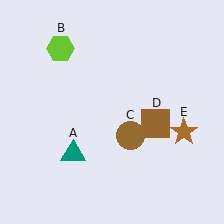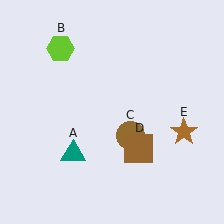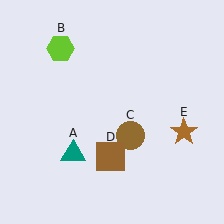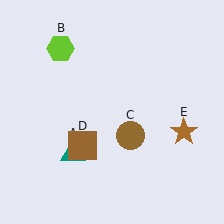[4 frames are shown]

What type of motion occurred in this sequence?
The brown square (object D) rotated clockwise around the center of the scene.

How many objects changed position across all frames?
1 object changed position: brown square (object D).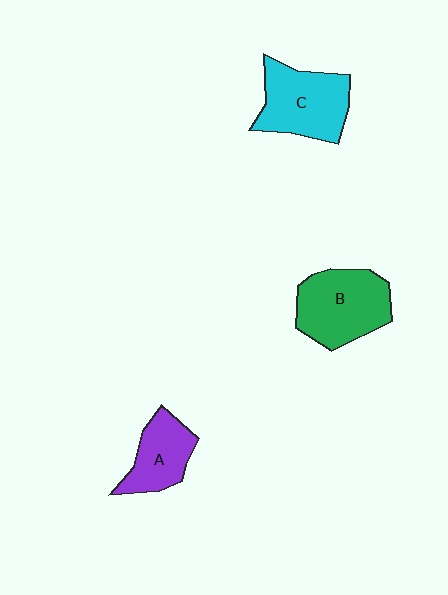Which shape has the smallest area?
Shape A (purple).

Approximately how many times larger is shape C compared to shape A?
Approximately 1.4 times.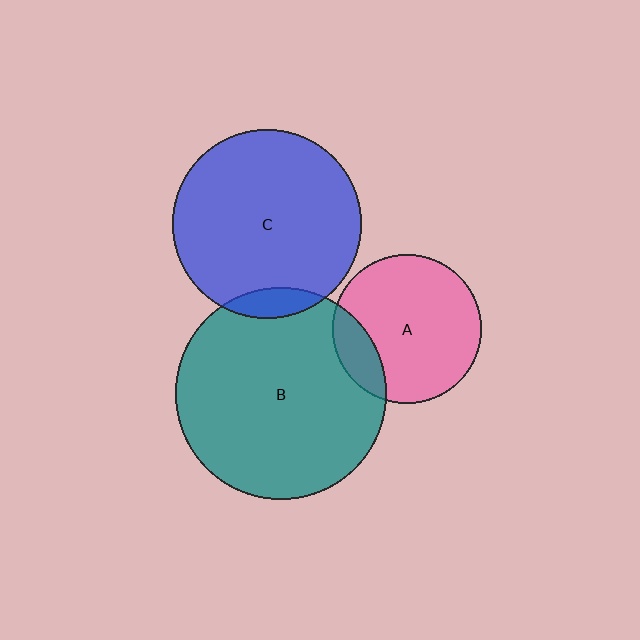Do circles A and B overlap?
Yes.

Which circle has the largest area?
Circle B (teal).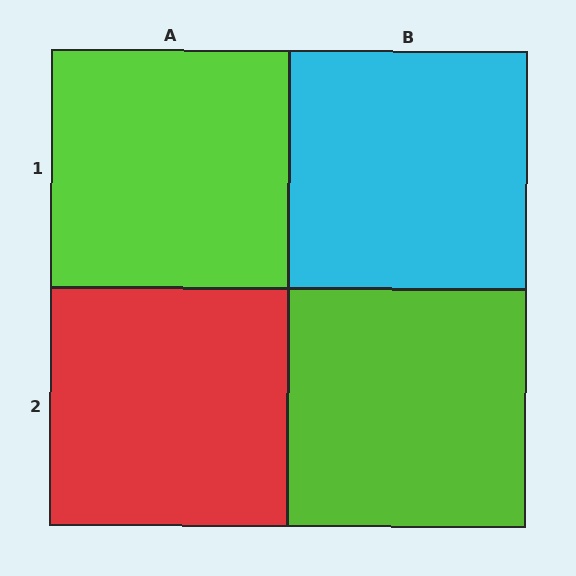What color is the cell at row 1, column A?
Lime.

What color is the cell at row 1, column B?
Cyan.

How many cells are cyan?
1 cell is cyan.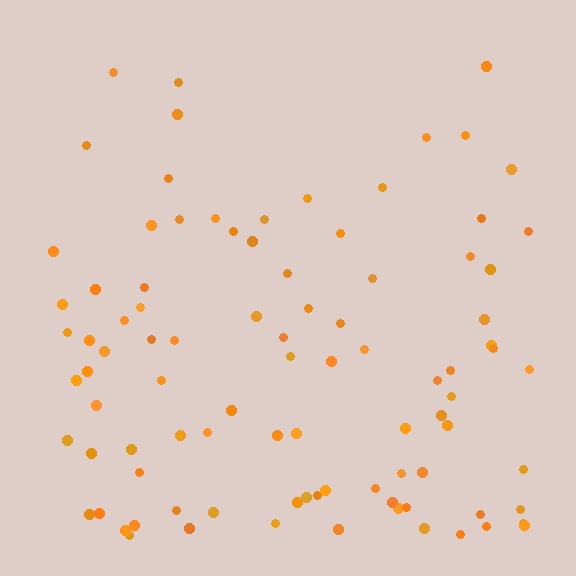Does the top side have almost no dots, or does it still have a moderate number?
Still a moderate number, just noticeably fewer than the bottom.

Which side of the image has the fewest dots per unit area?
The top.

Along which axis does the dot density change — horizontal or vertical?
Vertical.